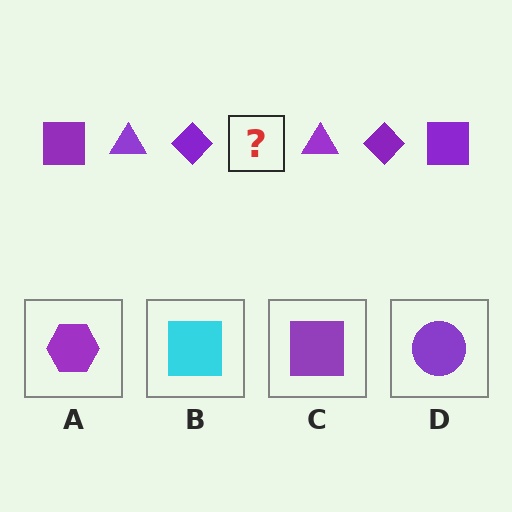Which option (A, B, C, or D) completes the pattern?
C.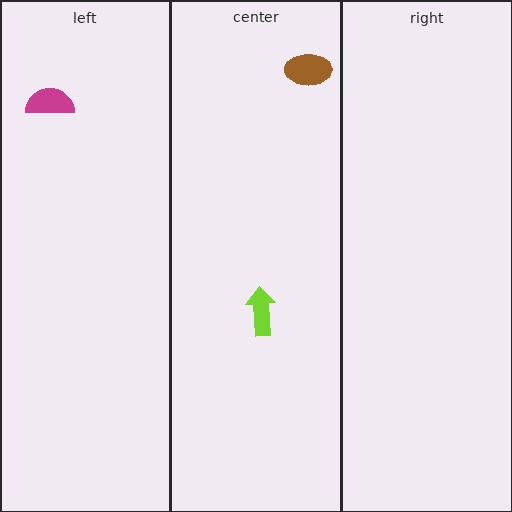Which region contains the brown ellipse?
The center region.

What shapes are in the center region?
The brown ellipse, the lime arrow.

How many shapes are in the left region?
1.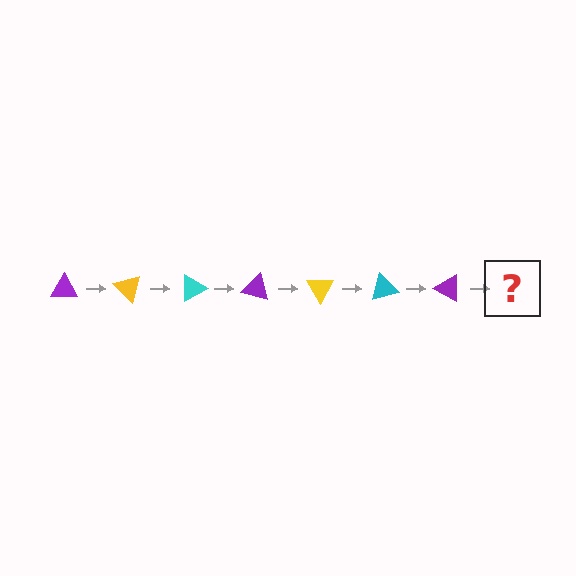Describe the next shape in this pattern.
It should be a yellow triangle, rotated 315 degrees from the start.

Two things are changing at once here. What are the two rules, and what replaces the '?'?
The two rules are that it rotates 45 degrees each step and the color cycles through purple, yellow, and cyan. The '?' should be a yellow triangle, rotated 315 degrees from the start.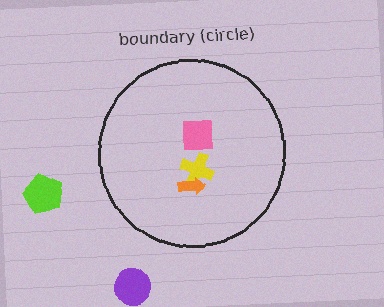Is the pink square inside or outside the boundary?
Inside.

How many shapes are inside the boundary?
3 inside, 2 outside.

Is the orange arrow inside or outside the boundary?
Inside.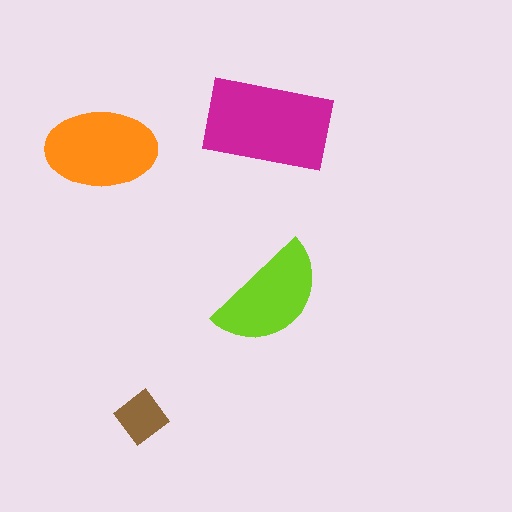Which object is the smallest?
The brown diamond.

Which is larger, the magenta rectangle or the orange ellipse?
The magenta rectangle.